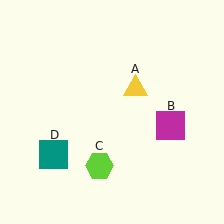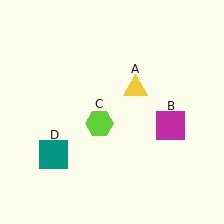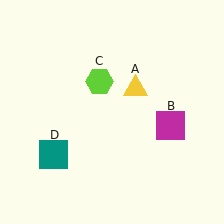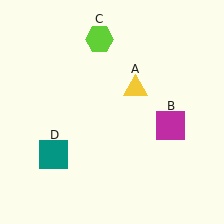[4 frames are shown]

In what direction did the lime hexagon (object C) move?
The lime hexagon (object C) moved up.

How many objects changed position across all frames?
1 object changed position: lime hexagon (object C).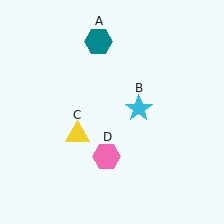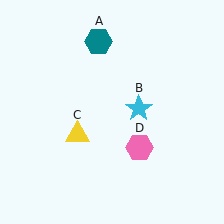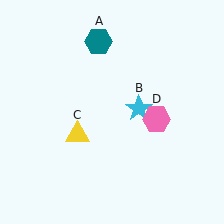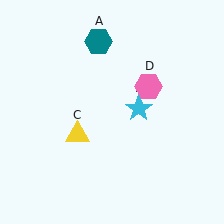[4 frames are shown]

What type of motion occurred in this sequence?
The pink hexagon (object D) rotated counterclockwise around the center of the scene.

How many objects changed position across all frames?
1 object changed position: pink hexagon (object D).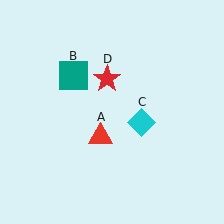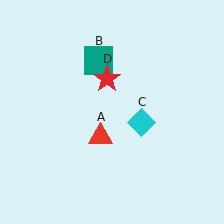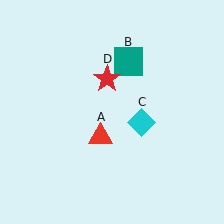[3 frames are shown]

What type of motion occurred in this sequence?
The teal square (object B) rotated clockwise around the center of the scene.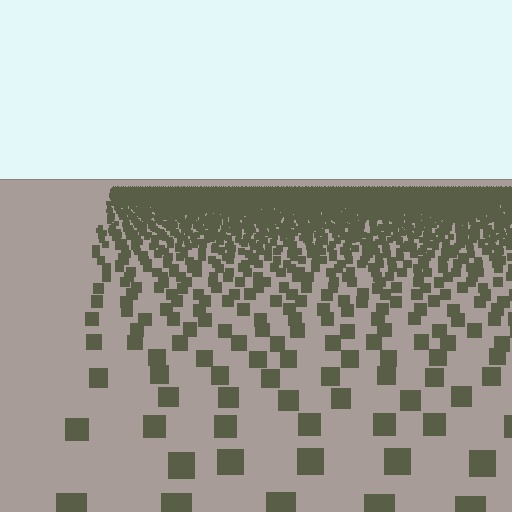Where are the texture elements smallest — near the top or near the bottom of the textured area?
Near the top.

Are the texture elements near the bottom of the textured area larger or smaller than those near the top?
Larger. Near the bottom, elements are closer to the viewer and appear at a bigger on-screen size.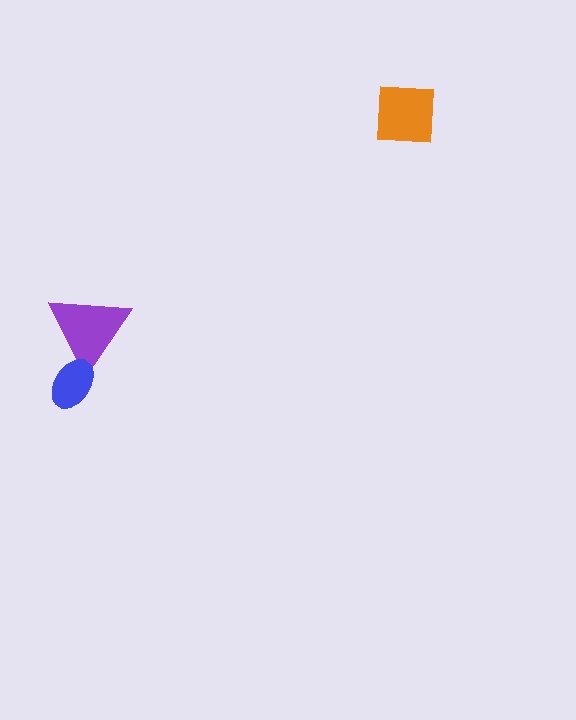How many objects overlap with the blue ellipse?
1 object overlaps with the blue ellipse.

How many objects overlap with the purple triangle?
1 object overlaps with the purple triangle.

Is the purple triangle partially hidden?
Yes, it is partially covered by another shape.